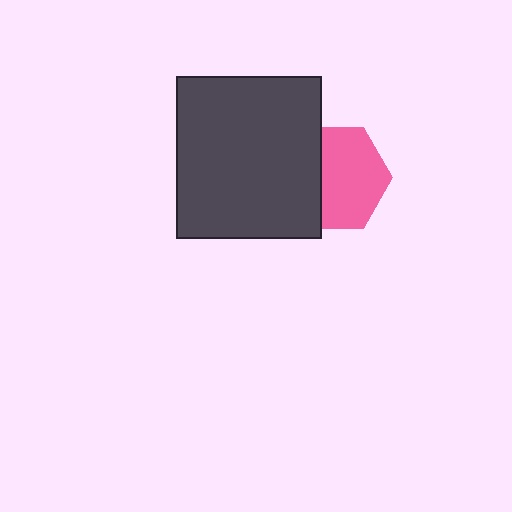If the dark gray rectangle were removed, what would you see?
You would see the complete pink hexagon.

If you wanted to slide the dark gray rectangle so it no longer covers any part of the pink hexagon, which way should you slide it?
Slide it left — that is the most direct way to separate the two shapes.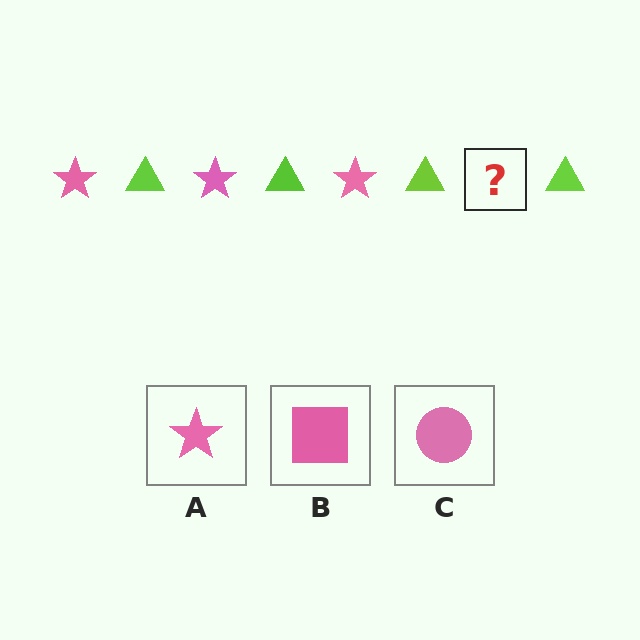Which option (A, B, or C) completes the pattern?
A.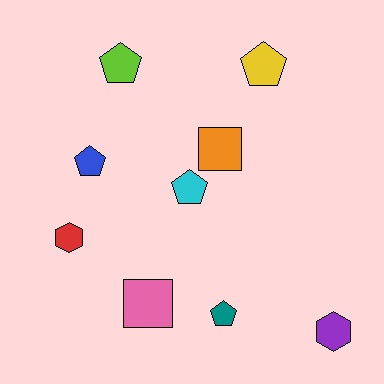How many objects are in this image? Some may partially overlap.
There are 9 objects.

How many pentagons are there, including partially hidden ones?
There are 5 pentagons.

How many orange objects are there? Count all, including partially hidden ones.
There is 1 orange object.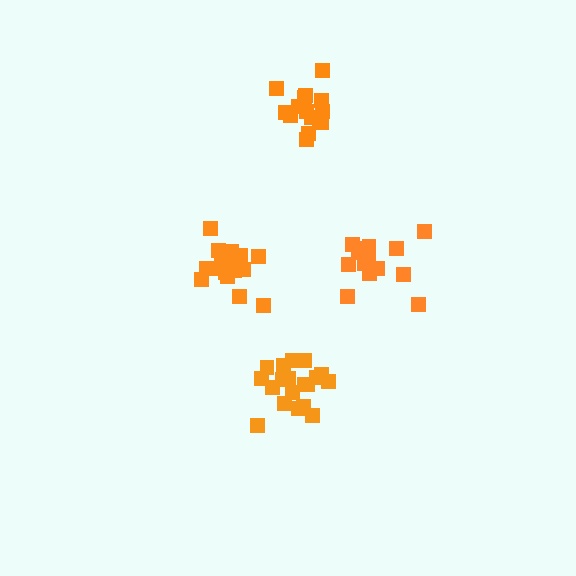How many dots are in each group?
Group 1: 15 dots, Group 2: 19 dots, Group 3: 15 dots, Group 4: 20 dots (69 total).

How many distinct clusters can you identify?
There are 4 distinct clusters.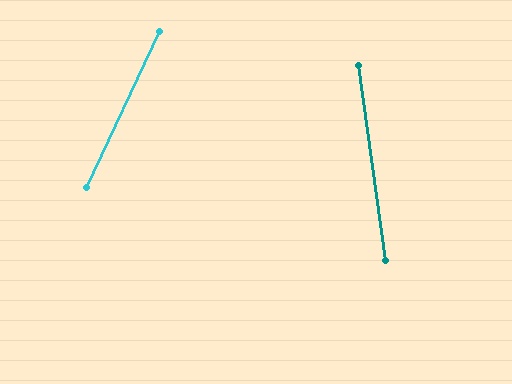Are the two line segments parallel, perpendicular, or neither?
Neither parallel nor perpendicular — they differ by about 33°.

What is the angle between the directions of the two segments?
Approximately 33 degrees.